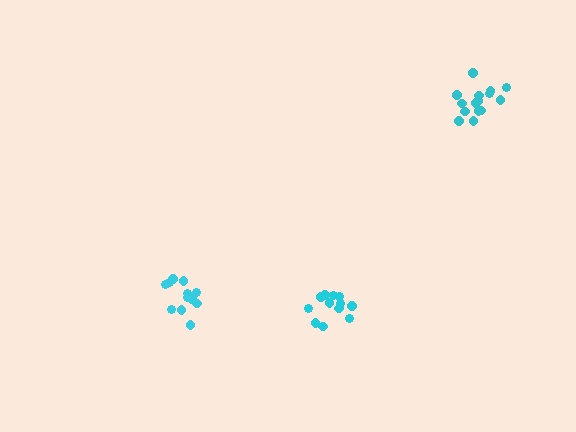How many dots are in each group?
Group 1: 12 dots, Group 2: 12 dots, Group 3: 15 dots (39 total).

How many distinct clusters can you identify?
There are 3 distinct clusters.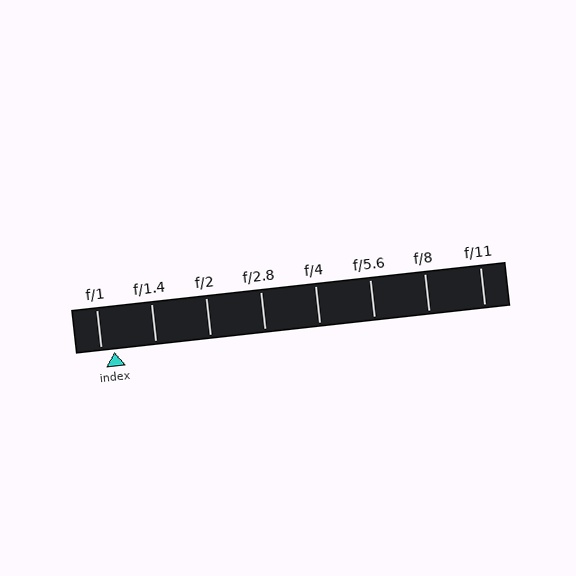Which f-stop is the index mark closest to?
The index mark is closest to f/1.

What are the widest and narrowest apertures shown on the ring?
The widest aperture shown is f/1 and the narrowest is f/11.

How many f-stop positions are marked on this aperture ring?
There are 8 f-stop positions marked.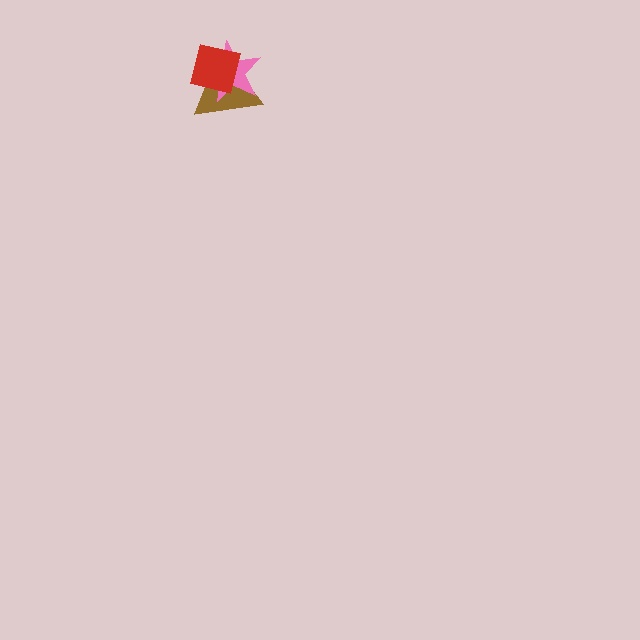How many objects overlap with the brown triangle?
2 objects overlap with the brown triangle.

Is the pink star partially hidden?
Yes, it is partially covered by another shape.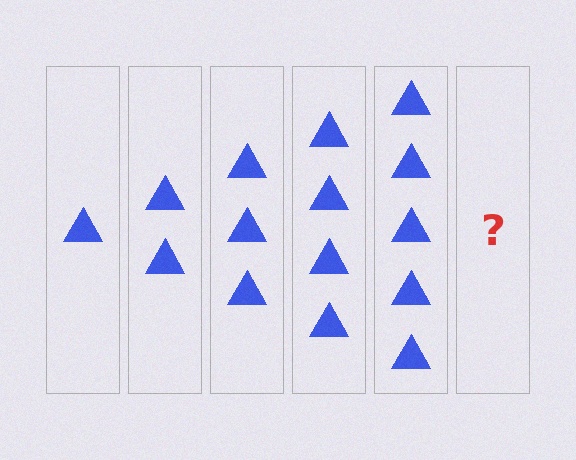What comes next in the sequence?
The next element should be 6 triangles.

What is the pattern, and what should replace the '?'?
The pattern is that each step adds one more triangle. The '?' should be 6 triangles.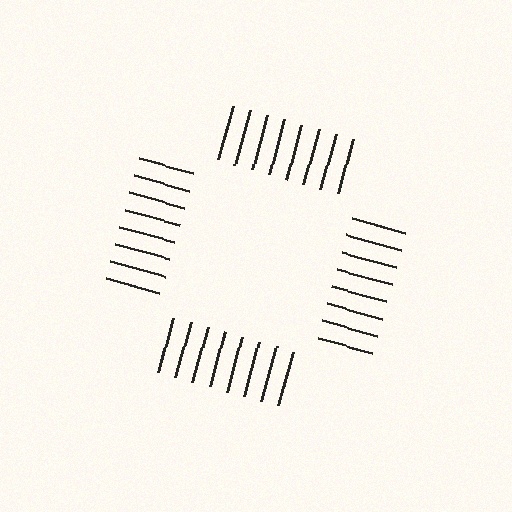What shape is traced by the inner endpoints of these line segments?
An illusory square — the line segments terminate on its edges but no continuous stroke is drawn.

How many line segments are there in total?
32 — 8 along each of the 4 edges.